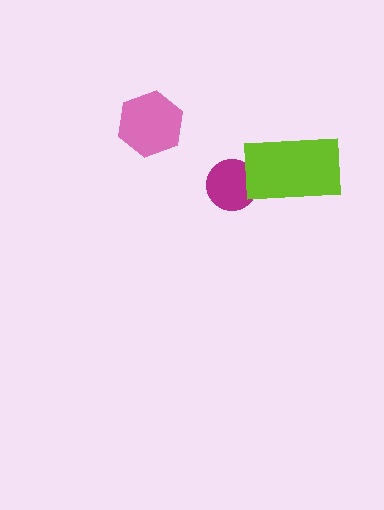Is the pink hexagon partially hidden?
No, no other shape covers it.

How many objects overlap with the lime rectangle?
1 object overlaps with the lime rectangle.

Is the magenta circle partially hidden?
Yes, it is partially covered by another shape.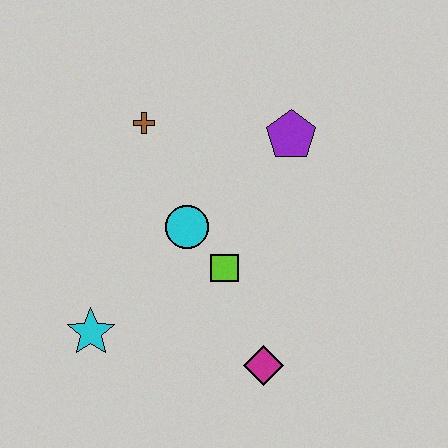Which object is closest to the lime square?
The cyan circle is closest to the lime square.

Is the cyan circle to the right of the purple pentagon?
No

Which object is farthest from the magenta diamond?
The brown cross is farthest from the magenta diamond.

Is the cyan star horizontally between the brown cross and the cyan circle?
No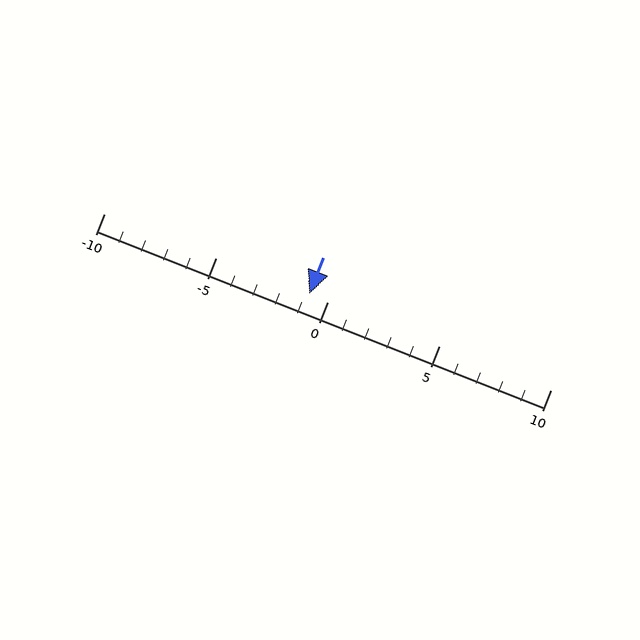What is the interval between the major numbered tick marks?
The major tick marks are spaced 5 units apart.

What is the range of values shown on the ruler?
The ruler shows values from -10 to 10.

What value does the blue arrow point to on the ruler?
The blue arrow points to approximately -1.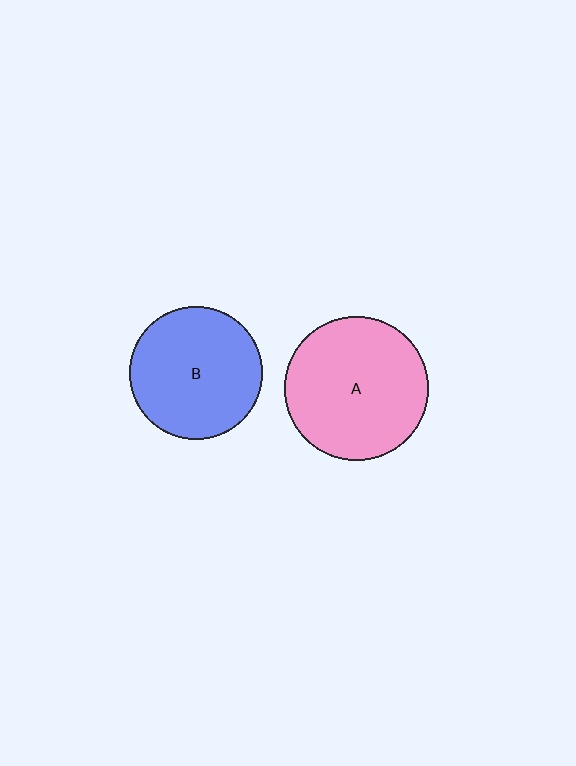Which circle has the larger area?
Circle A (pink).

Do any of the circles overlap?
No, none of the circles overlap.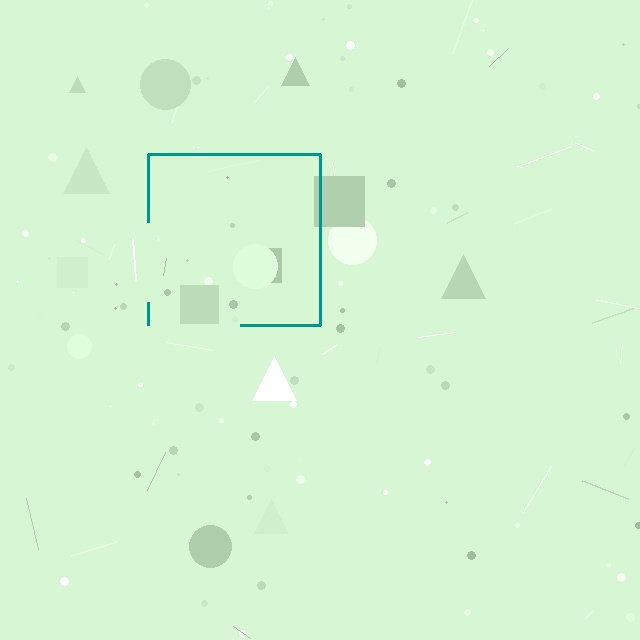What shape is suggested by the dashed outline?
The dashed outline suggests a square.